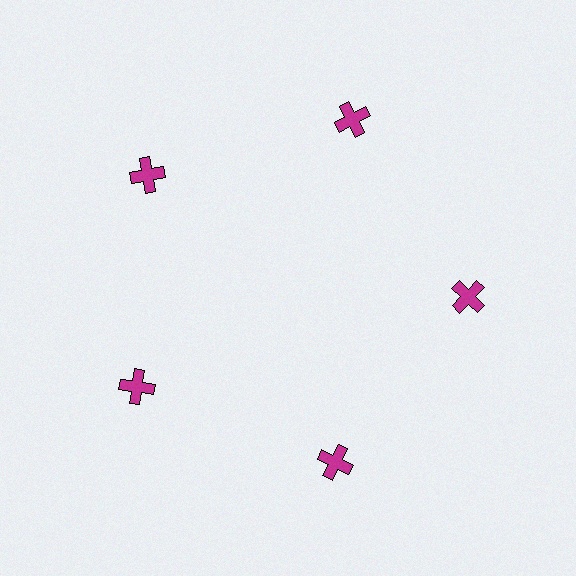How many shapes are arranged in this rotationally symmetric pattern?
There are 5 shapes, arranged in 5 groups of 1.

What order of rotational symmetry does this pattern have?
This pattern has 5-fold rotational symmetry.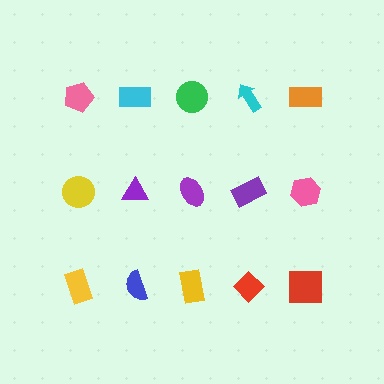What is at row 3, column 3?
A yellow rectangle.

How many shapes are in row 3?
5 shapes.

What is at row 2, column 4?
A purple rectangle.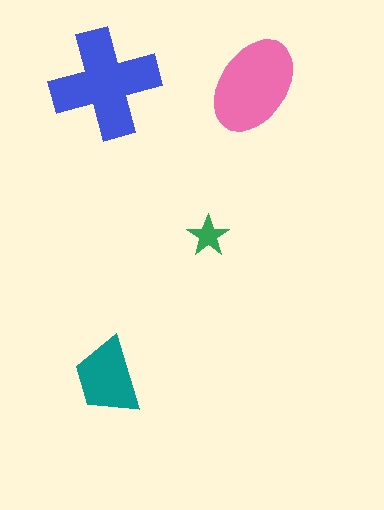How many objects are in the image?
There are 4 objects in the image.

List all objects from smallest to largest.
The green star, the teal trapezoid, the pink ellipse, the blue cross.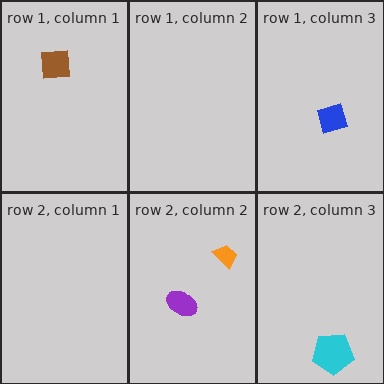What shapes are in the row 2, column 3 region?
The cyan pentagon.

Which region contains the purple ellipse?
The row 2, column 2 region.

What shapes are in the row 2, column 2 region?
The purple ellipse, the orange trapezoid.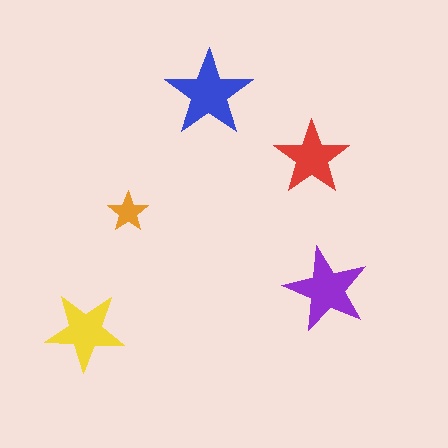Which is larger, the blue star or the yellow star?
The blue one.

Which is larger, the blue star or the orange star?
The blue one.